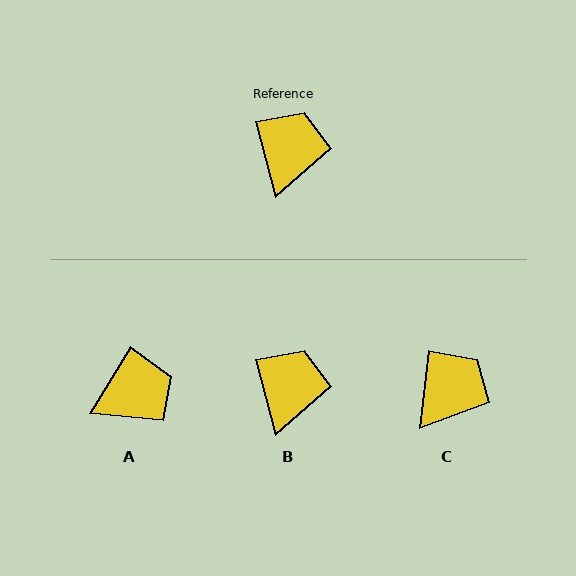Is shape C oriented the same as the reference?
No, it is off by about 21 degrees.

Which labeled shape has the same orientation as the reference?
B.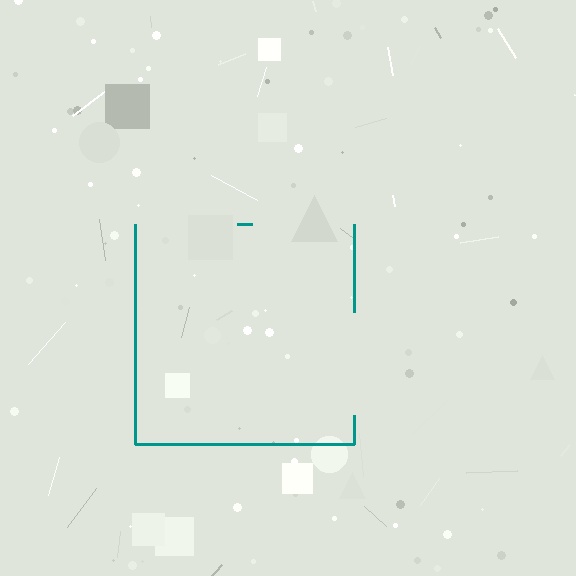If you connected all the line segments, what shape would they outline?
They would outline a square.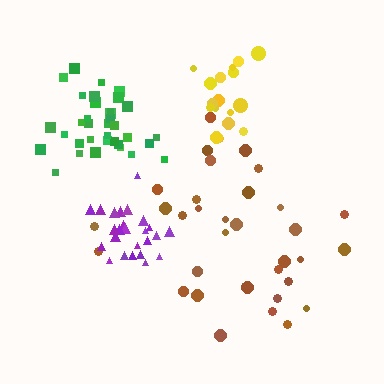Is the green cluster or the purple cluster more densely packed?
Purple.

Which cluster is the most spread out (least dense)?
Brown.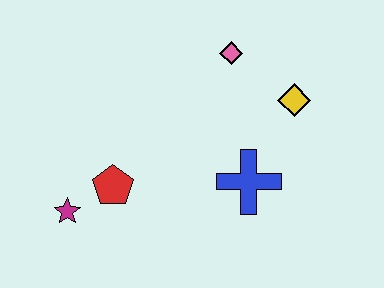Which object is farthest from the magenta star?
The yellow diamond is farthest from the magenta star.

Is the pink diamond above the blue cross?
Yes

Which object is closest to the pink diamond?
The yellow diamond is closest to the pink diamond.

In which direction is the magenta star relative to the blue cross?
The magenta star is to the left of the blue cross.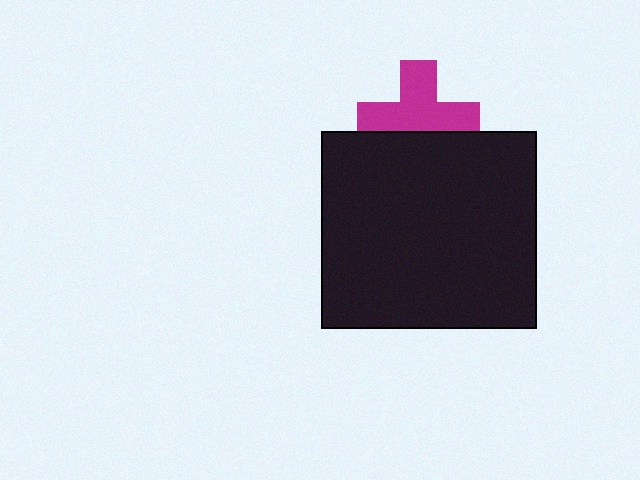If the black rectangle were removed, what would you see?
You would see the complete magenta cross.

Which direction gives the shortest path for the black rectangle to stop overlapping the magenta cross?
Moving down gives the shortest separation.